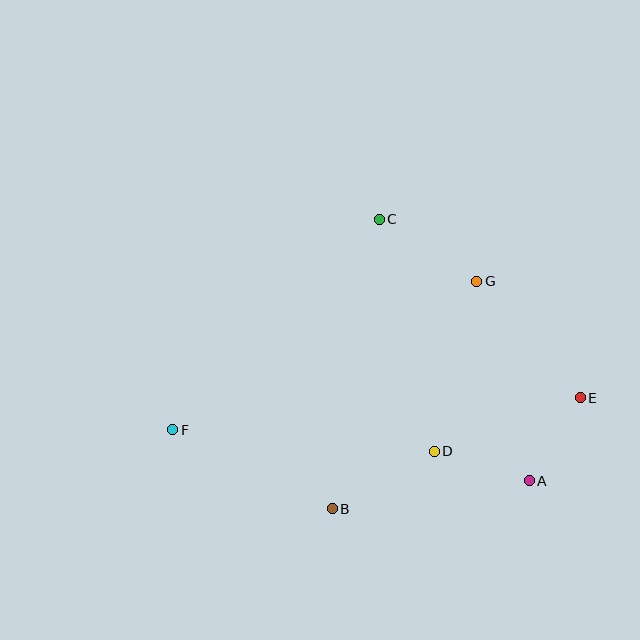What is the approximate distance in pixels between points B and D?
The distance between B and D is approximately 117 pixels.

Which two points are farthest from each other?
Points E and F are farthest from each other.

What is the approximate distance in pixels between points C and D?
The distance between C and D is approximately 238 pixels.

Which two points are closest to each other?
Points A and E are closest to each other.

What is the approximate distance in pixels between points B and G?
The distance between B and G is approximately 269 pixels.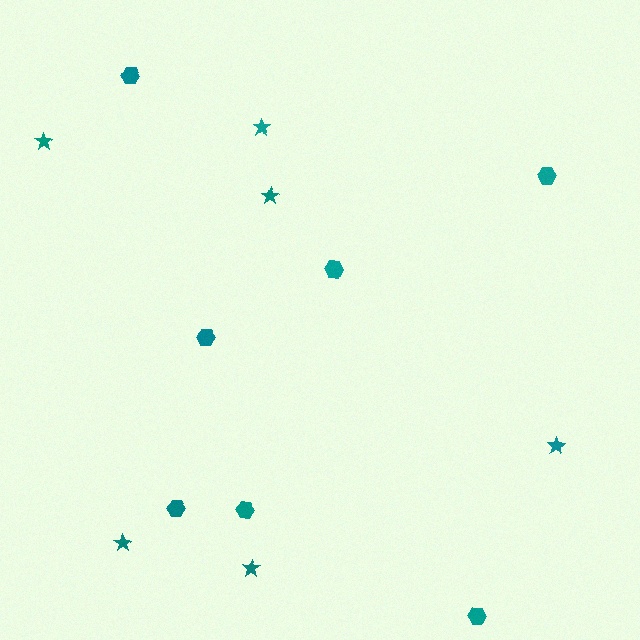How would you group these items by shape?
There are 2 groups: one group of stars (6) and one group of hexagons (7).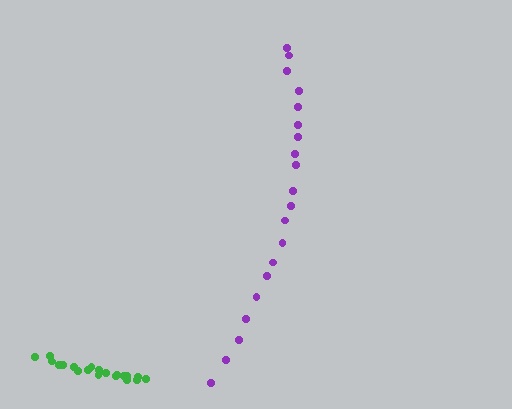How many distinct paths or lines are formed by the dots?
There are 2 distinct paths.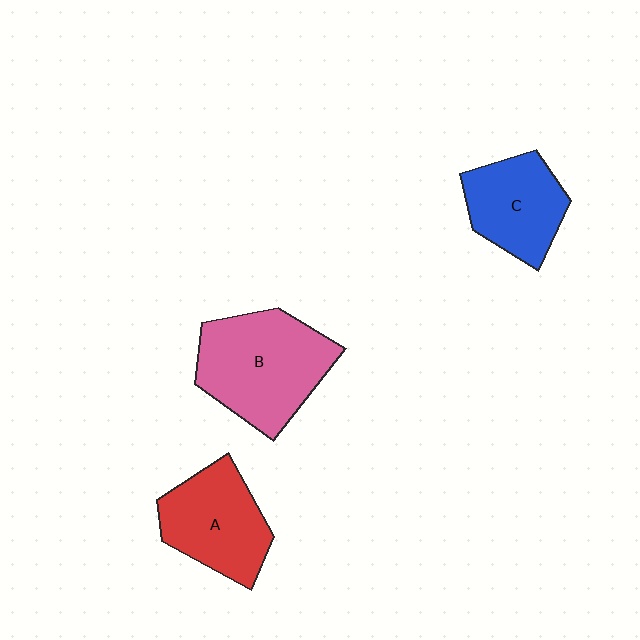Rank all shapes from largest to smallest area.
From largest to smallest: B (pink), A (red), C (blue).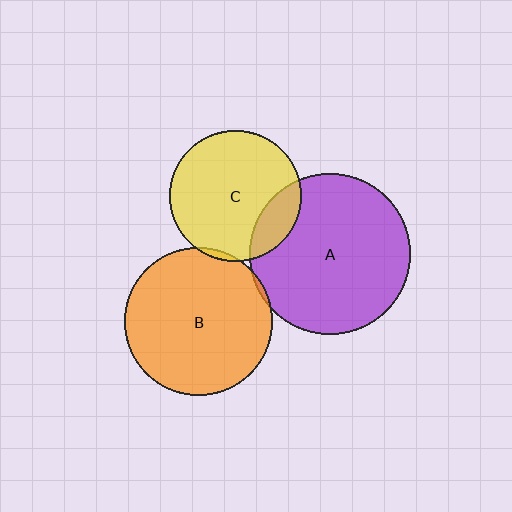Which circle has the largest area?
Circle A (purple).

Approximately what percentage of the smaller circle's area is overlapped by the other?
Approximately 15%.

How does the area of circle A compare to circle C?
Approximately 1.5 times.